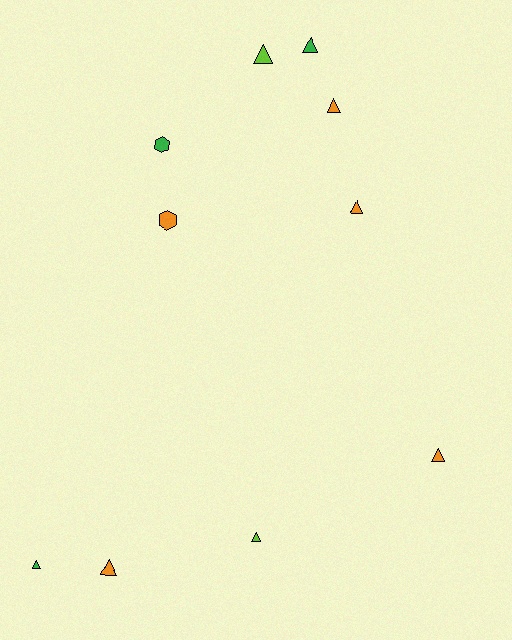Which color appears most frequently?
Orange, with 5 objects.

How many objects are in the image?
There are 10 objects.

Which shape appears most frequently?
Triangle, with 8 objects.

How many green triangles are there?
There are 2 green triangles.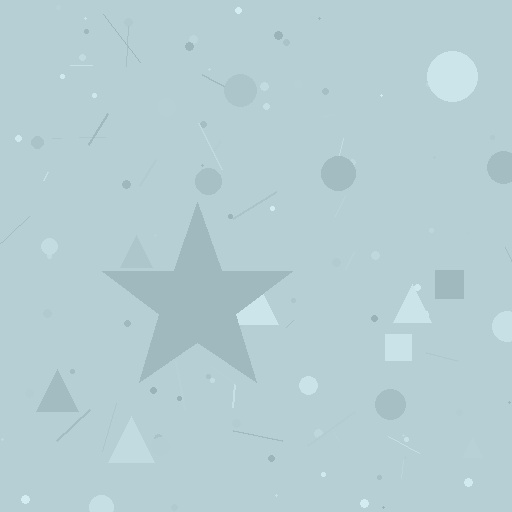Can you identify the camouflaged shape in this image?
The camouflaged shape is a star.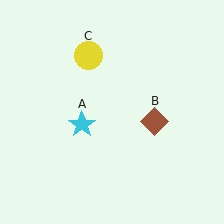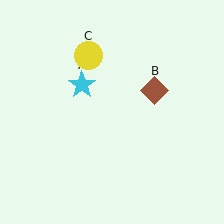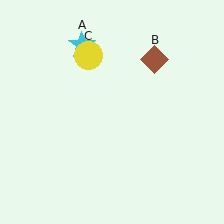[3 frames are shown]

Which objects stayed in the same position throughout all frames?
Yellow circle (object C) remained stationary.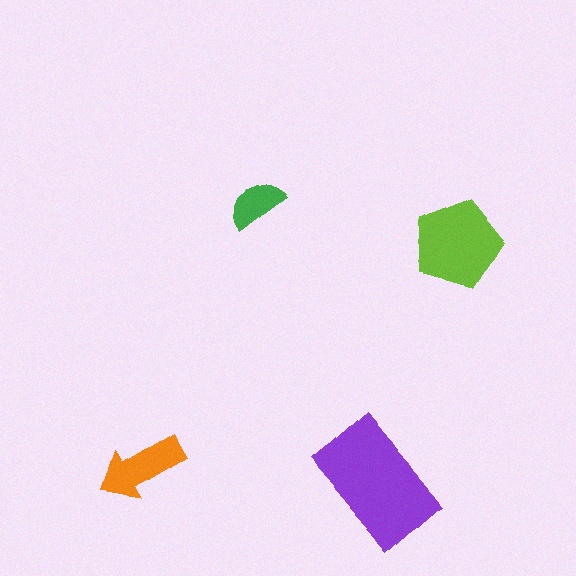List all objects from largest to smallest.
The purple rectangle, the lime pentagon, the orange arrow, the green semicircle.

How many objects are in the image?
There are 4 objects in the image.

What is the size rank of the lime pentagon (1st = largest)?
2nd.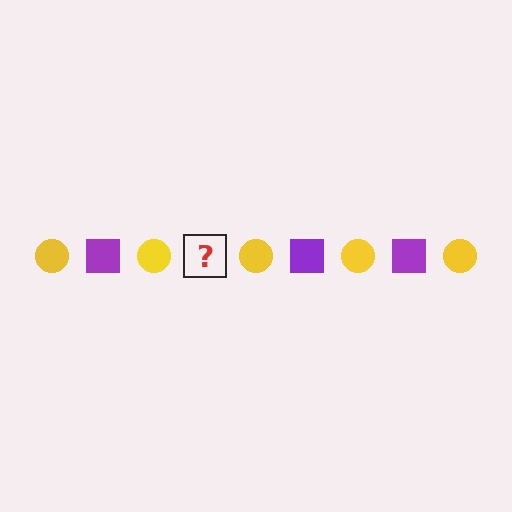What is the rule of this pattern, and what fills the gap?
The rule is that the pattern alternates between yellow circle and purple square. The gap should be filled with a purple square.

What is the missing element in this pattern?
The missing element is a purple square.